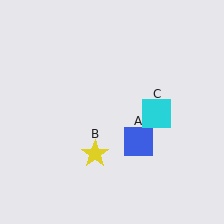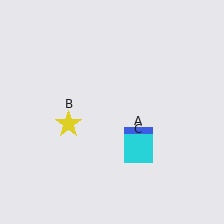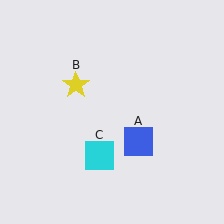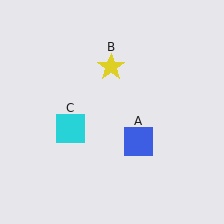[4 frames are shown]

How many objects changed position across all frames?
2 objects changed position: yellow star (object B), cyan square (object C).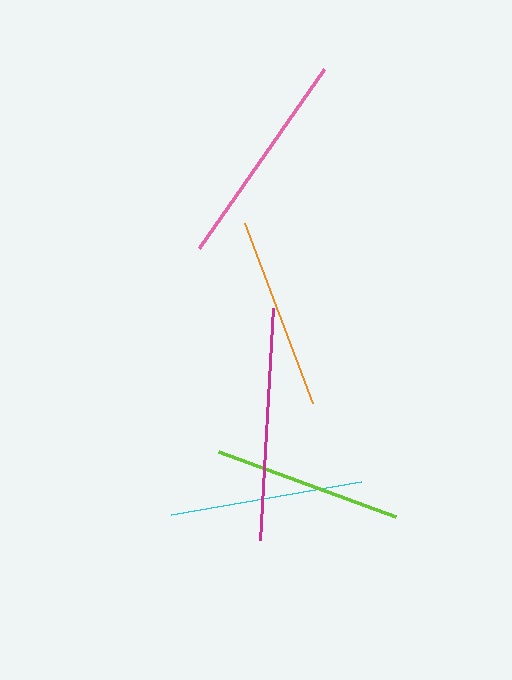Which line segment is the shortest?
The lime line is the shortest at approximately 188 pixels.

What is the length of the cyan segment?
The cyan segment is approximately 193 pixels long.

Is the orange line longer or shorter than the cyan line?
The orange line is longer than the cyan line.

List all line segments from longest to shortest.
From longest to shortest: magenta, pink, orange, cyan, lime.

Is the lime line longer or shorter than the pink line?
The pink line is longer than the lime line.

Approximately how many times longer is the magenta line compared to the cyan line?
The magenta line is approximately 1.2 times the length of the cyan line.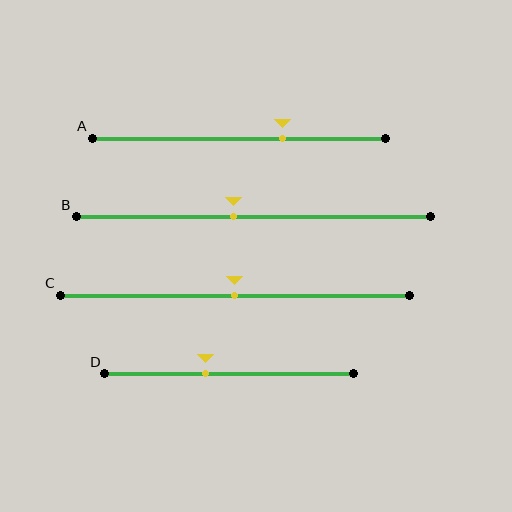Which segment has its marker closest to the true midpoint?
Segment C has its marker closest to the true midpoint.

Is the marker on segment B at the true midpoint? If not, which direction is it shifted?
No, the marker on segment B is shifted to the left by about 6% of the segment length.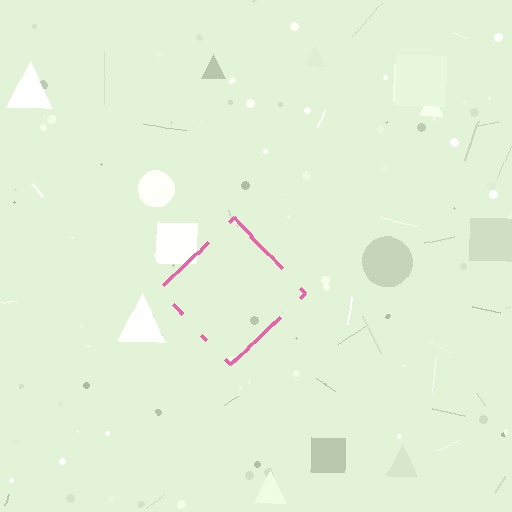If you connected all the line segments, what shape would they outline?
They would outline a diamond.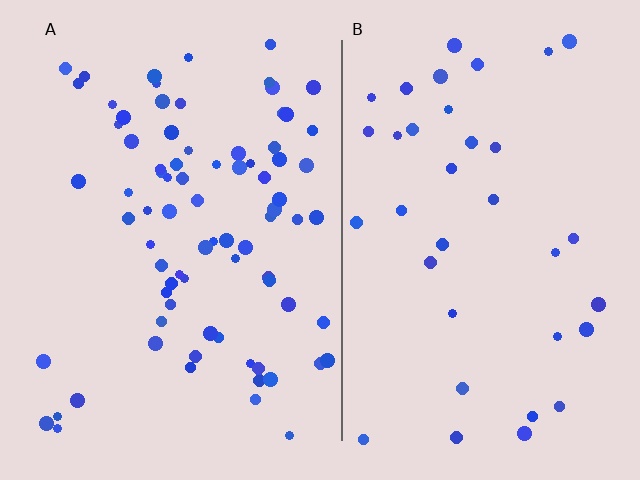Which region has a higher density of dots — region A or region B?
A (the left).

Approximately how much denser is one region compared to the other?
Approximately 2.2× — region A over region B.